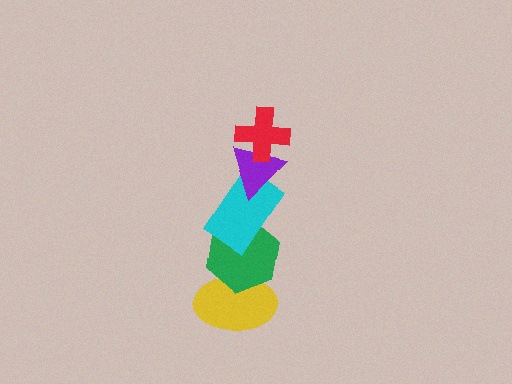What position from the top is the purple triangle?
The purple triangle is 2nd from the top.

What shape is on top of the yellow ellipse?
The green hexagon is on top of the yellow ellipse.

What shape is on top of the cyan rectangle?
The purple triangle is on top of the cyan rectangle.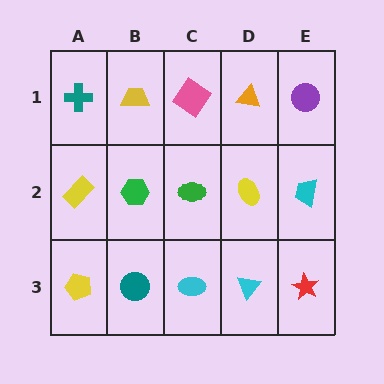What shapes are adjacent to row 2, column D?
An orange triangle (row 1, column D), a cyan triangle (row 3, column D), a green ellipse (row 2, column C), a cyan trapezoid (row 2, column E).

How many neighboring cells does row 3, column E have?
2.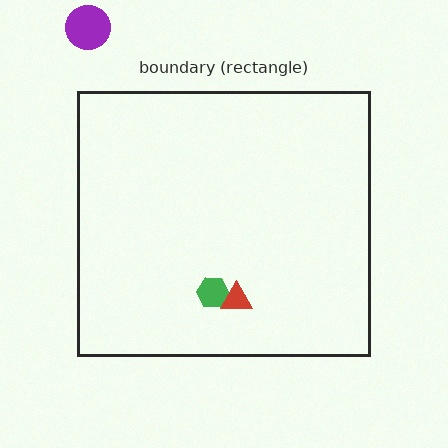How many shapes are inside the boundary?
2 inside, 1 outside.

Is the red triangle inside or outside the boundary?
Inside.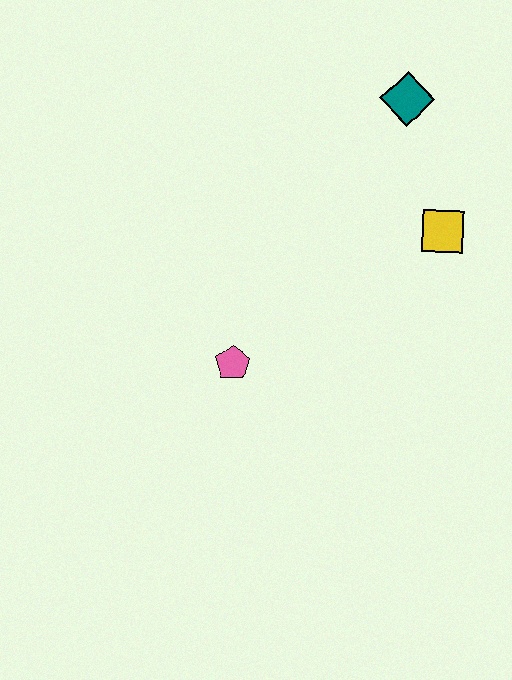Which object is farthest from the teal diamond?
The pink pentagon is farthest from the teal diamond.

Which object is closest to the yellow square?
The teal diamond is closest to the yellow square.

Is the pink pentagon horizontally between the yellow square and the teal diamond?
No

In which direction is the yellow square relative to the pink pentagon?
The yellow square is to the right of the pink pentagon.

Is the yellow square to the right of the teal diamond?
Yes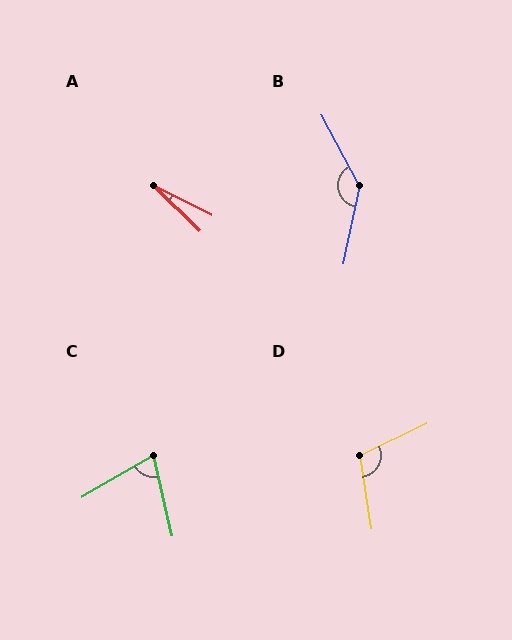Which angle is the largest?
B, at approximately 140 degrees.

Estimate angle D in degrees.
Approximately 106 degrees.